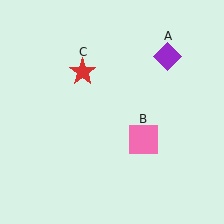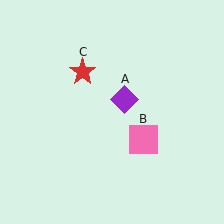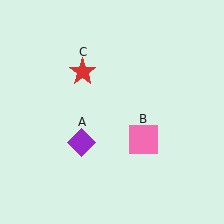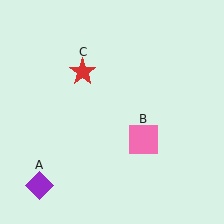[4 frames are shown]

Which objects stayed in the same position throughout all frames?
Pink square (object B) and red star (object C) remained stationary.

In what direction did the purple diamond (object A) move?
The purple diamond (object A) moved down and to the left.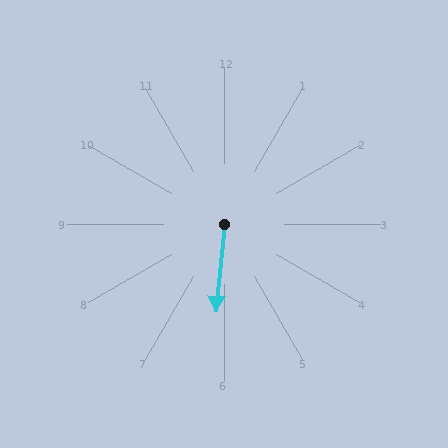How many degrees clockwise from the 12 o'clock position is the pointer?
Approximately 186 degrees.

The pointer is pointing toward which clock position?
Roughly 6 o'clock.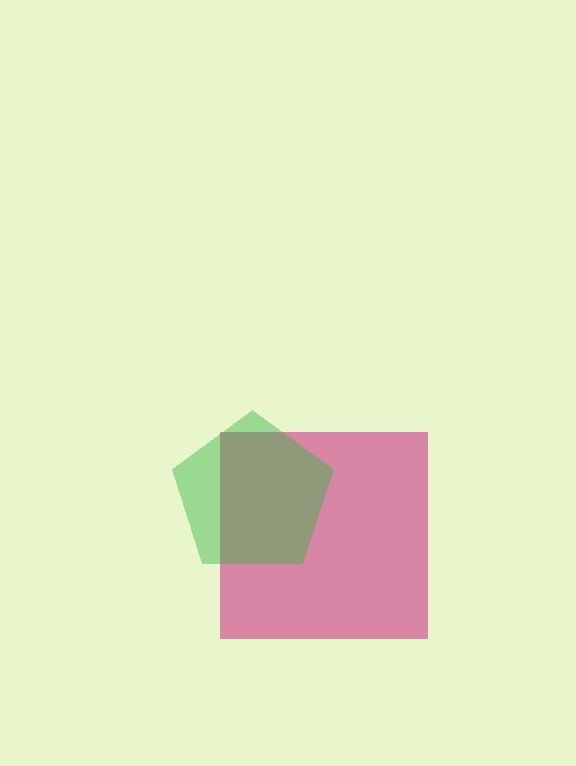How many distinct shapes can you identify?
There are 2 distinct shapes: a magenta square, a green pentagon.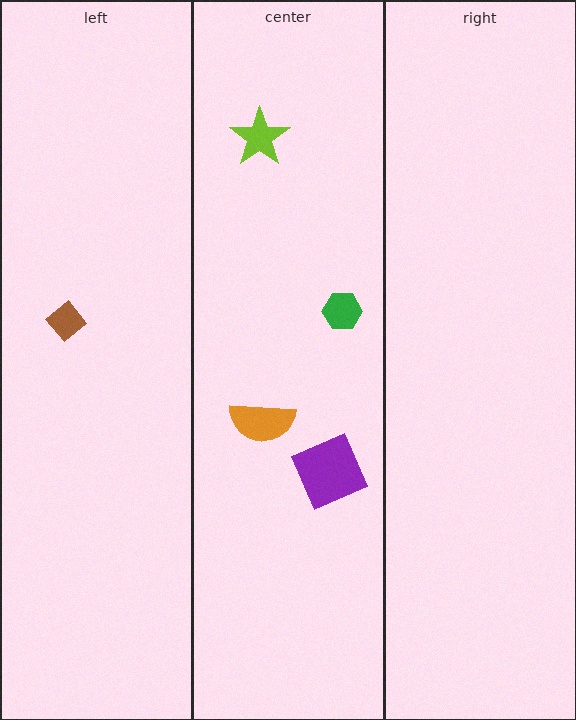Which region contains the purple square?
The center region.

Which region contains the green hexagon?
The center region.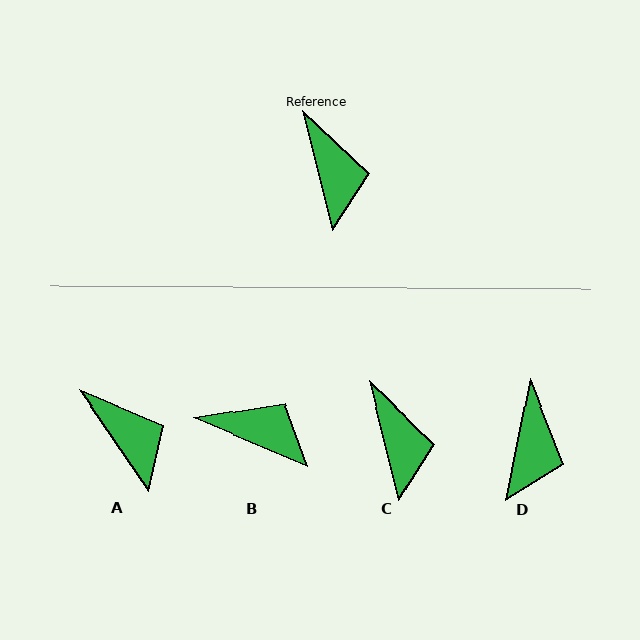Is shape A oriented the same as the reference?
No, it is off by about 21 degrees.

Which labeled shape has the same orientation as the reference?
C.